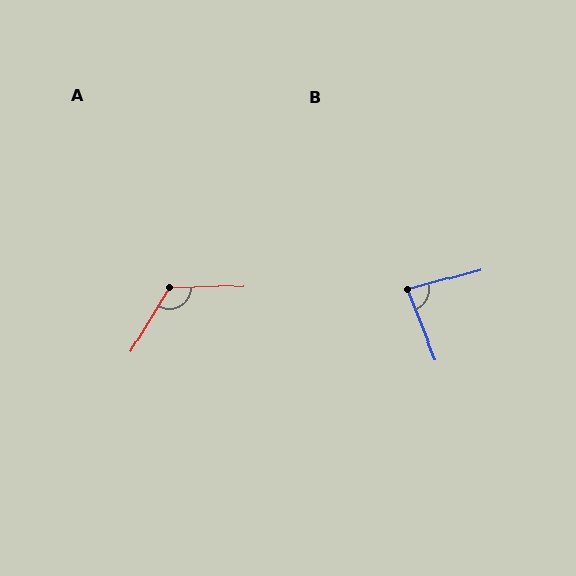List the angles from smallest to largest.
B (84°), A (123°).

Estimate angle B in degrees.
Approximately 84 degrees.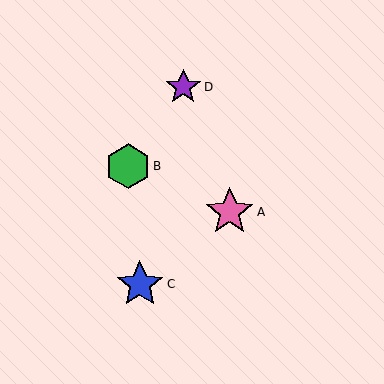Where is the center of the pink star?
The center of the pink star is at (230, 212).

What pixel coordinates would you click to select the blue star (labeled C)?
Click at (140, 284) to select the blue star C.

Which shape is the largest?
The pink star (labeled A) is the largest.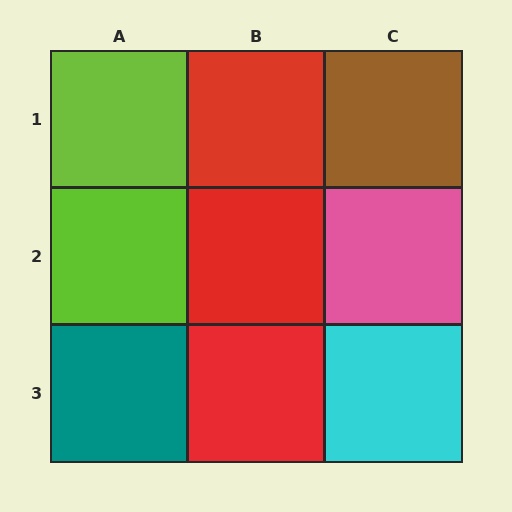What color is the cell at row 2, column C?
Pink.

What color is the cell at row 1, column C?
Brown.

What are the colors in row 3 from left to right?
Teal, red, cyan.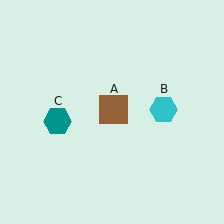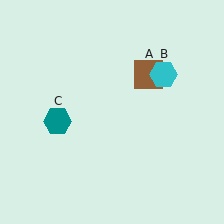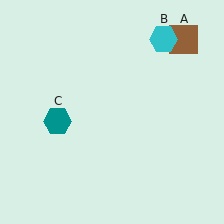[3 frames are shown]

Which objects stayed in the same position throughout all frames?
Teal hexagon (object C) remained stationary.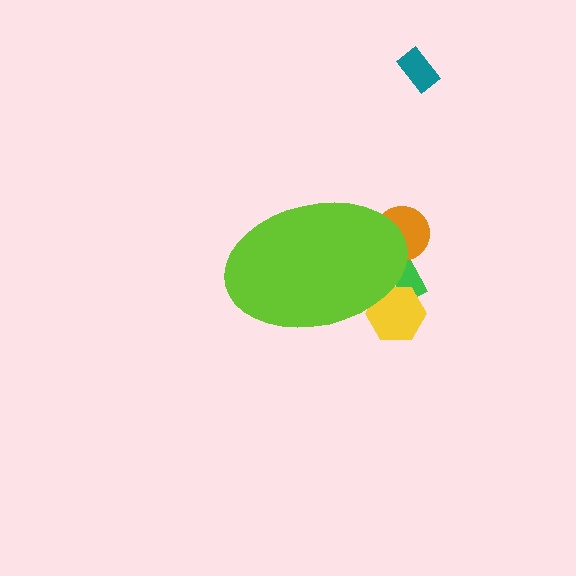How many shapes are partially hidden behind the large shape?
3 shapes are partially hidden.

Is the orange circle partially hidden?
Yes, the orange circle is partially hidden behind the lime ellipse.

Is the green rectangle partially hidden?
Yes, the green rectangle is partially hidden behind the lime ellipse.